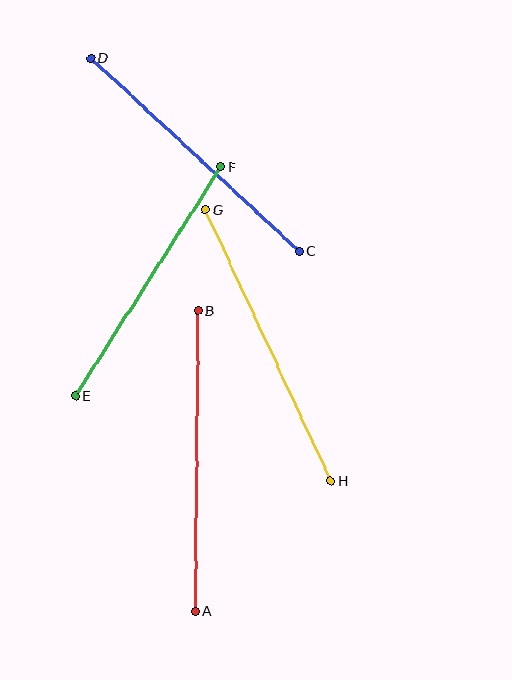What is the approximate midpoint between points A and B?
The midpoint is at approximately (196, 461) pixels.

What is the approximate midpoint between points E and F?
The midpoint is at approximately (148, 281) pixels.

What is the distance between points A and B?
The distance is approximately 300 pixels.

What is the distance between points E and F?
The distance is approximately 271 pixels.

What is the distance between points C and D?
The distance is approximately 284 pixels.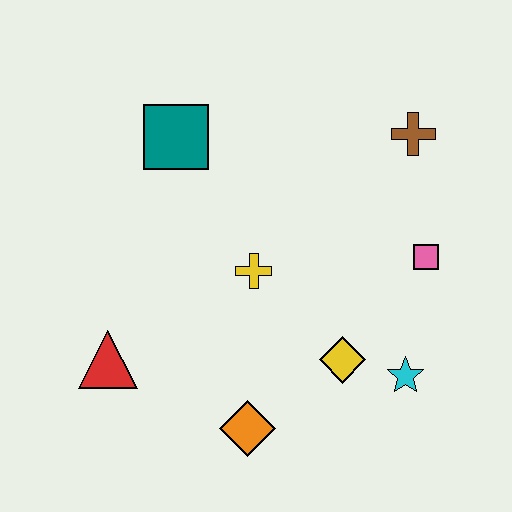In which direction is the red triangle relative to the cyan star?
The red triangle is to the left of the cyan star.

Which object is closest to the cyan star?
The yellow diamond is closest to the cyan star.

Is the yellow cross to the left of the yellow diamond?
Yes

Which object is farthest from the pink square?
The red triangle is farthest from the pink square.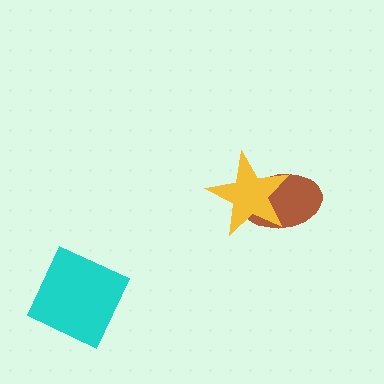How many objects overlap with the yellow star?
1 object overlaps with the yellow star.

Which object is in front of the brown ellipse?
The yellow star is in front of the brown ellipse.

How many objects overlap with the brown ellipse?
1 object overlaps with the brown ellipse.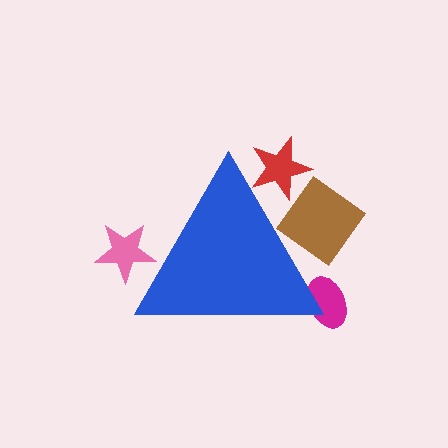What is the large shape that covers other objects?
A blue triangle.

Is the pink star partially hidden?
Yes, the pink star is partially hidden behind the blue triangle.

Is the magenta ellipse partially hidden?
Yes, the magenta ellipse is partially hidden behind the blue triangle.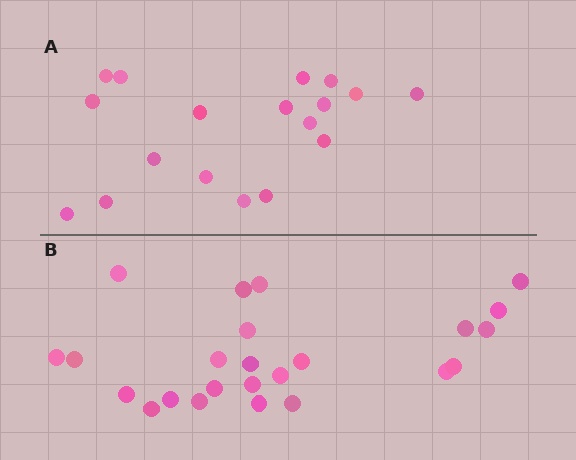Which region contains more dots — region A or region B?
Region B (the bottom region) has more dots.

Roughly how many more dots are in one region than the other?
Region B has about 6 more dots than region A.